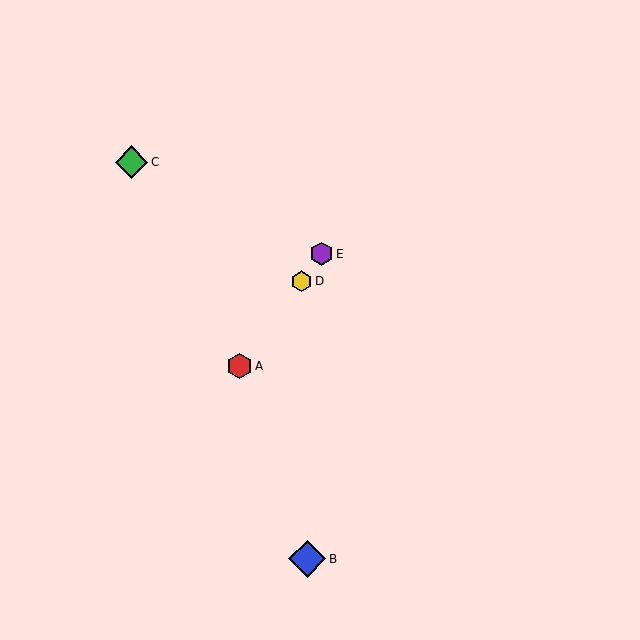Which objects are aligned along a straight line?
Objects A, D, E are aligned along a straight line.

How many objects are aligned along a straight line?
3 objects (A, D, E) are aligned along a straight line.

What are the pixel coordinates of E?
Object E is at (321, 254).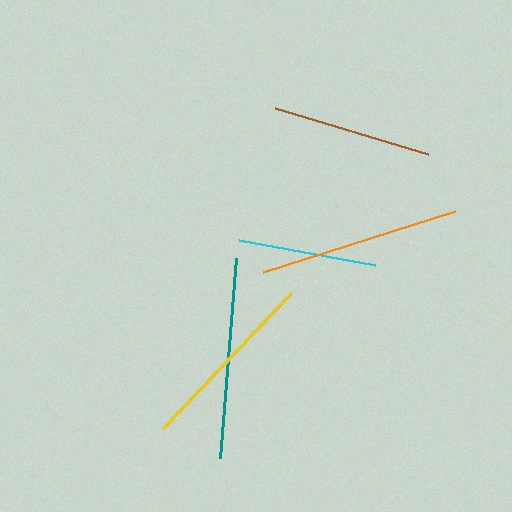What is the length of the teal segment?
The teal segment is approximately 200 pixels long.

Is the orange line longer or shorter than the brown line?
The orange line is longer than the brown line.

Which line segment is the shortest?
The cyan line is the shortest at approximately 138 pixels.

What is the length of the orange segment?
The orange segment is approximately 201 pixels long.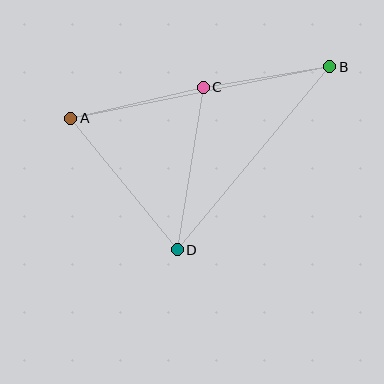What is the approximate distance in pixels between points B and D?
The distance between B and D is approximately 238 pixels.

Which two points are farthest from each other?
Points A and B are farthest from each other.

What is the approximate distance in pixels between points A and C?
The distance between A and C is approximately 136 pixels.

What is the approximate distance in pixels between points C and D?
The distance between C and D is approximately 165 pixels.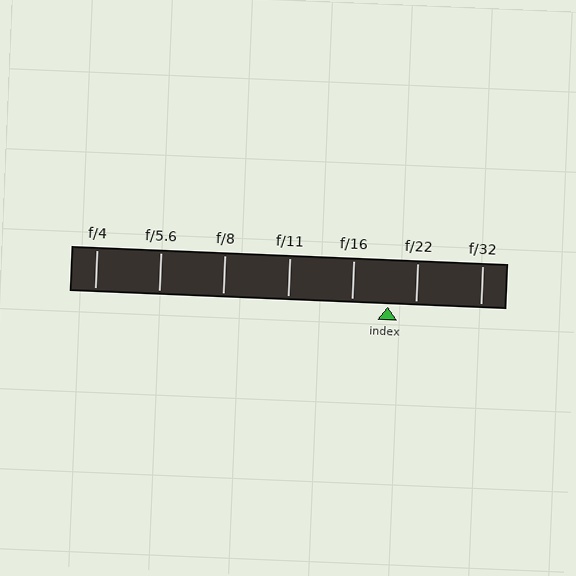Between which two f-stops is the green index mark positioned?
The index mark is between f/16 and f/22.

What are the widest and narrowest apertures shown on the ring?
The widest aperture shown is f/4 and the narrowest is f/32.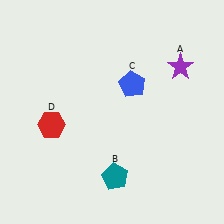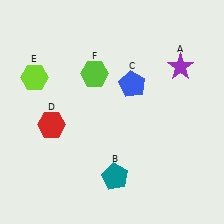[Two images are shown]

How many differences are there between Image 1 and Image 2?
There are 2 differences between the two images.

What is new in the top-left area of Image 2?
A lime hexagon (E) was added in the top-left area of Image 2.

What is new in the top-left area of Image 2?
A lime hexagon (F) was added in the top-left area of Image 2.